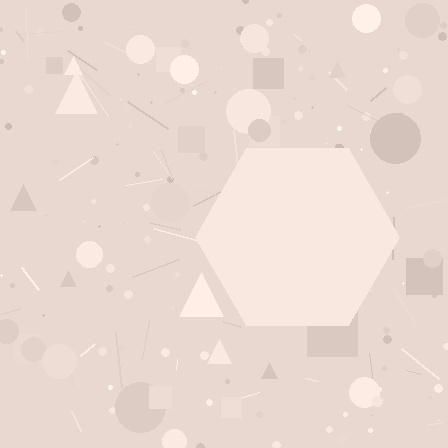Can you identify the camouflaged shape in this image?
The camouflaged shape is a hexagon.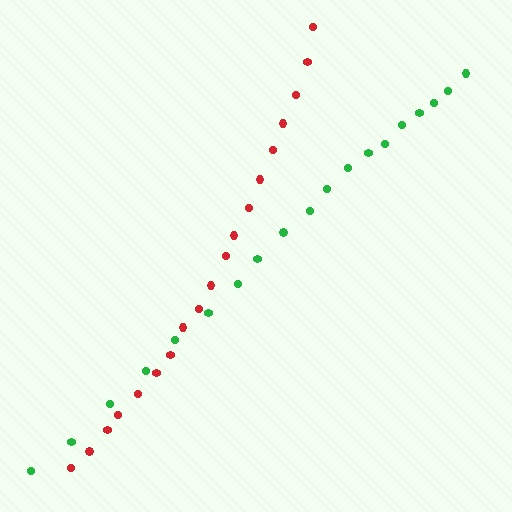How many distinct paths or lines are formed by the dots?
There are 2 distinct paths.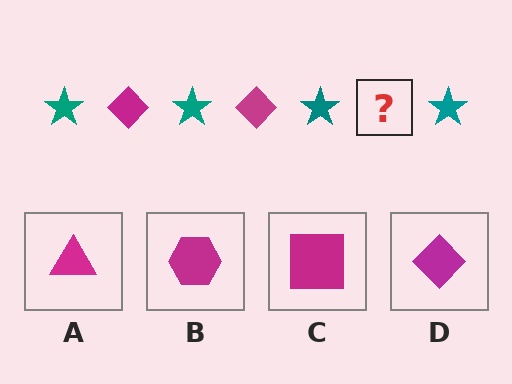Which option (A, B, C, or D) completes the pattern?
D.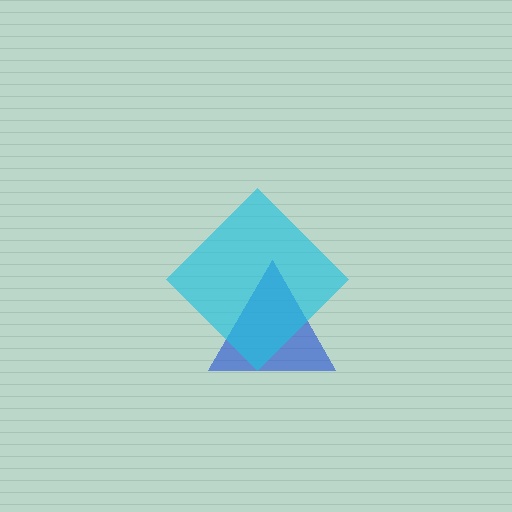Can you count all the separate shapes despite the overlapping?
Yes, there are 2 separate shapes.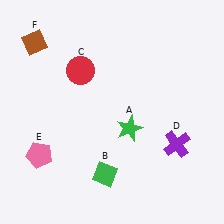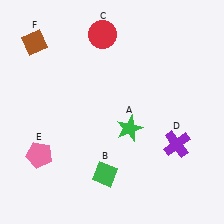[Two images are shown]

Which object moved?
The red circle (C) moved up.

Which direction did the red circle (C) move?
The red circle (C) moved up.